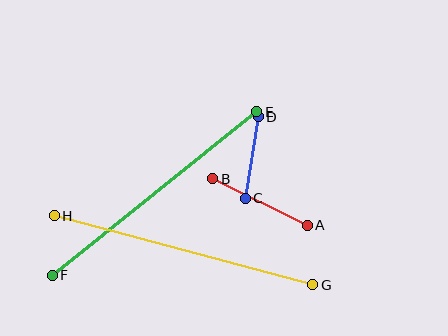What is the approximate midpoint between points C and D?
The midpoint is at approximately (252, 158) pixels.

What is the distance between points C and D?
The distance is approximately 83 pixels.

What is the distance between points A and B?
The distance is approximately 105 pixels.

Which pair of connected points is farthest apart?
Points G and H are farthest apart.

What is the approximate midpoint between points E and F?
The midpoint is at approximately (154, 193) pixels.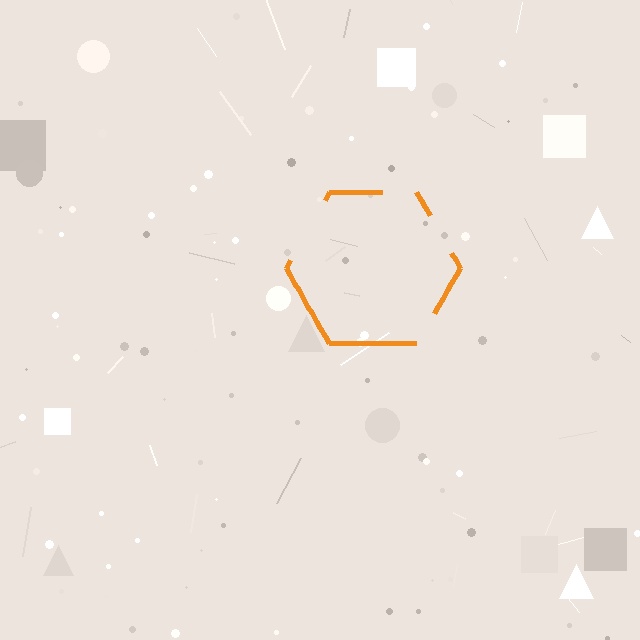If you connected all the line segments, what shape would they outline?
They would outline a hexagon.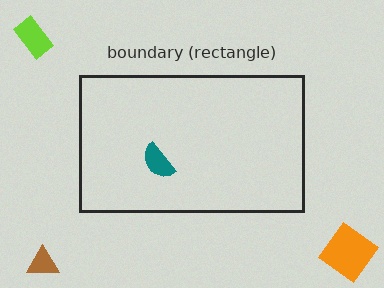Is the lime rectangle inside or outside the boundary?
Outside.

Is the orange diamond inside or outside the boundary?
Outside.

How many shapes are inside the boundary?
1 inside, 3 outside.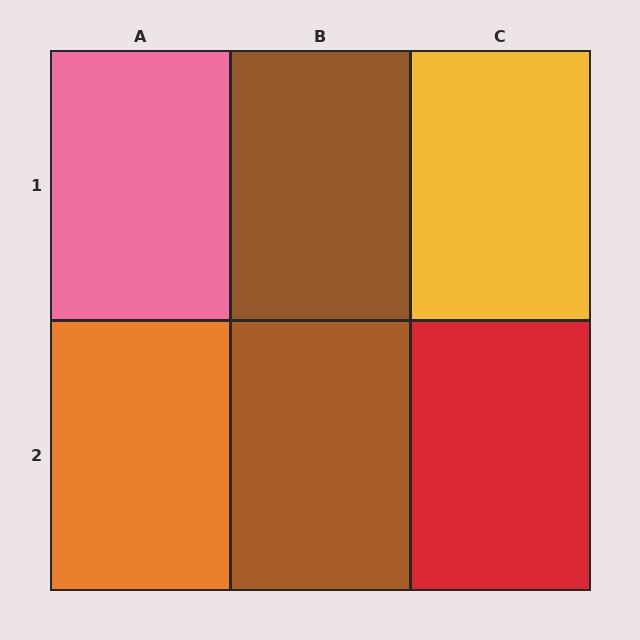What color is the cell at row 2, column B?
Brown.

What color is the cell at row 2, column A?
Orange.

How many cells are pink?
1 cell is pink.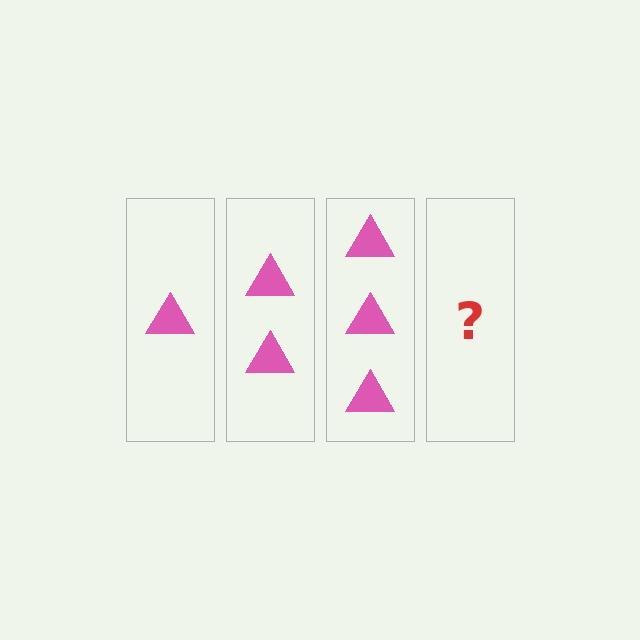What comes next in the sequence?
The next element should be 4 triangles.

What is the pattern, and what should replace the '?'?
The pattern is that each step adds one more triangle. The '?' should be 4 triangles.